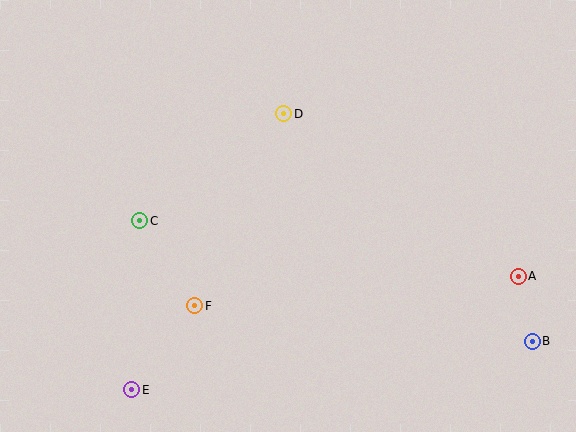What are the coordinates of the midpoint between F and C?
The midpoint between F and C is at (167, 263).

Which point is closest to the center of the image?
Point D at (284, 114) is closest to the center.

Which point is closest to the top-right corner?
Point A is closest to the top-right corner.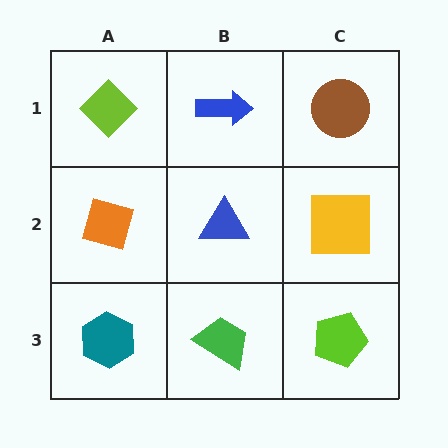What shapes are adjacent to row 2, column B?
A blue arrow (row 1, column B), a green trapezoid (row 3, column B), an orange square (row 2, column A), a yellow square (row 2, column C).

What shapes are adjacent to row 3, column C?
A yellow square (row 2, column C), a green trapezoid (row 3, column B).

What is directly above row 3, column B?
A blue triangle.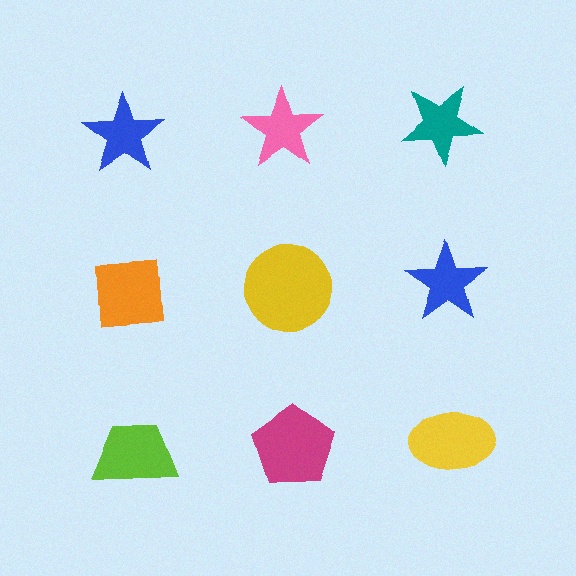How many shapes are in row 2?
3 shapes.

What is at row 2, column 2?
A yellow circle.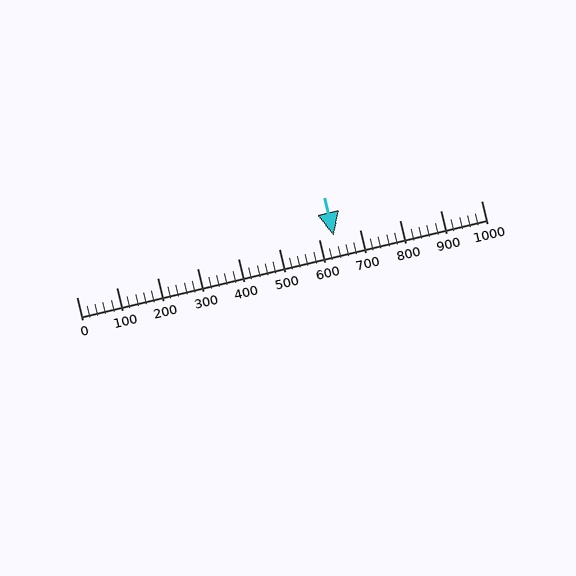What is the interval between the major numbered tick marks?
The major tick marks are spaced 100 units apart.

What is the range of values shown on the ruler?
The ruler shows values from 0 to 1000.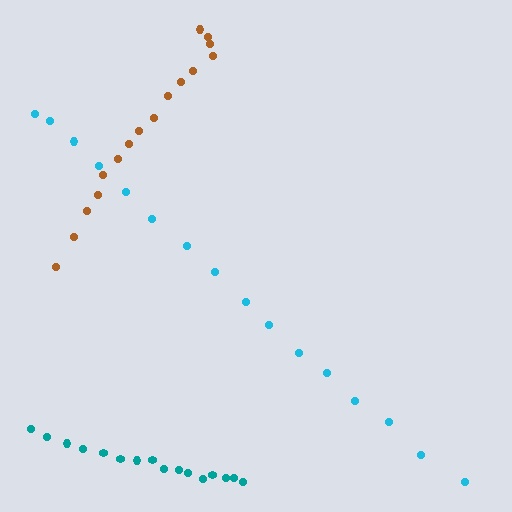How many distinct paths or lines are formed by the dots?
There are 3 distinct paths.